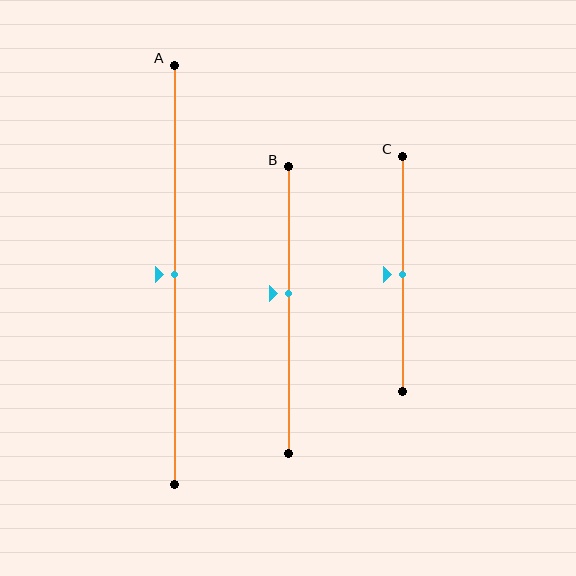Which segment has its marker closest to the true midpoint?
Segment A has its marker closest to the true midpoint.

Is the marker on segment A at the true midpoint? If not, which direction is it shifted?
Yes, the marker on segment A is at the true midpoint.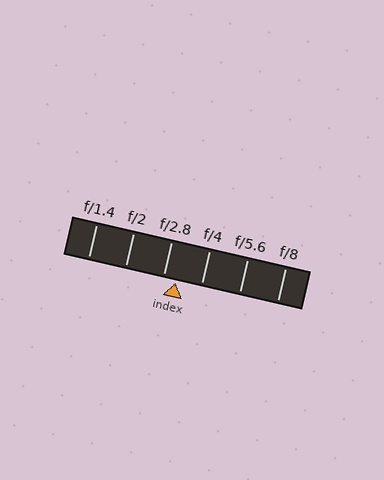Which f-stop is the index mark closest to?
The index mark is closest to f/2.8.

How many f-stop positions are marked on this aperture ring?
There are 6 f-stop positions marked.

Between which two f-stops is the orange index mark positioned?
The index mark is between f/2.8 and f/4.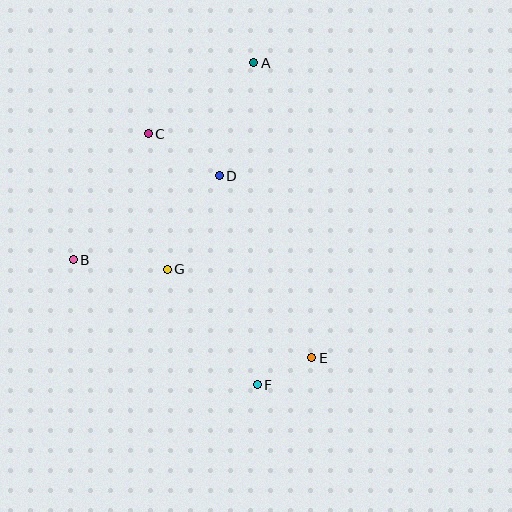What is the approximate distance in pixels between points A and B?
The distance between A and B is approximately 267 pixels.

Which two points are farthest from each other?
Points A and F are farthest from each other.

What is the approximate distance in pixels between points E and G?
The distance between E and G is approximately 170 pixels.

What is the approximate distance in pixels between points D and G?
The distance between D and G is approximately 107 pixels.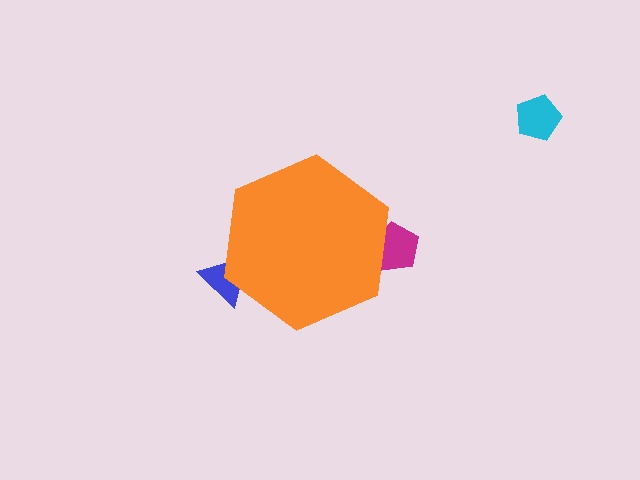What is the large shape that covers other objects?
An orange hexagon.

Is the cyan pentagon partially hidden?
No, the cyan pentagon is fully visible.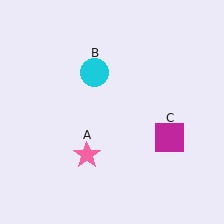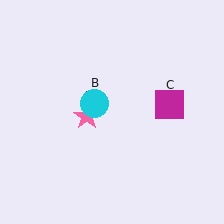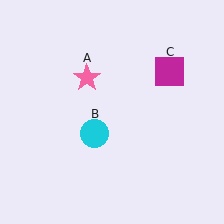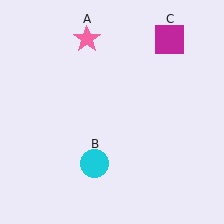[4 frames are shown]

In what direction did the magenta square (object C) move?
The magenta square (object C) moved up.